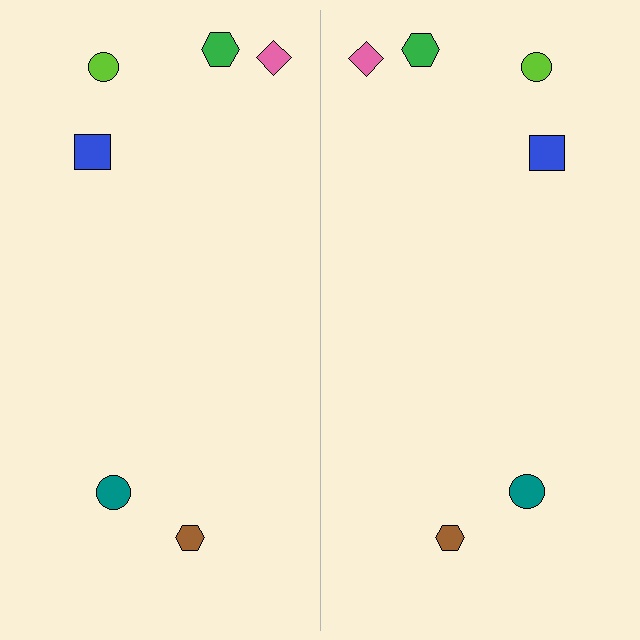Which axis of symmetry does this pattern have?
The pattern has a vertical axis of symmetry running through the center of the image.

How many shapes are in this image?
There are 12 shapes in this image.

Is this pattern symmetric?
Yes, this pattern has bilateral (reflection) symmetry.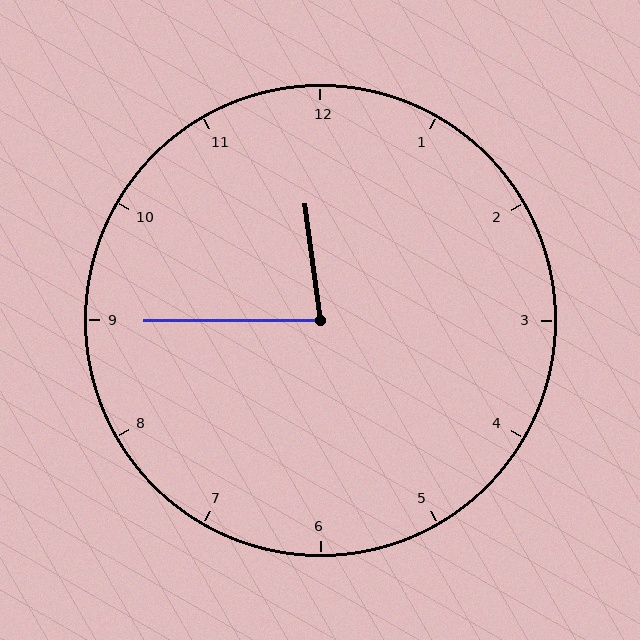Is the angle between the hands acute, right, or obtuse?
It is acute.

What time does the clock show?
11:45.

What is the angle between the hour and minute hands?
Approximately 82 degrees.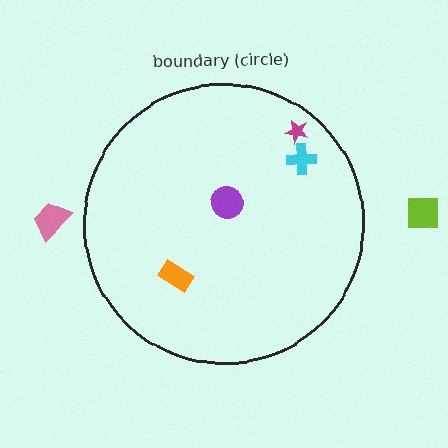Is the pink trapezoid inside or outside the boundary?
Outside.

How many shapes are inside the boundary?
4 inside, 2 outside.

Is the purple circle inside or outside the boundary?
Inside.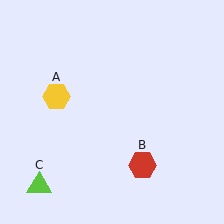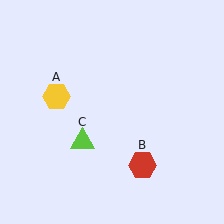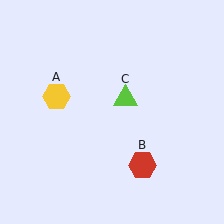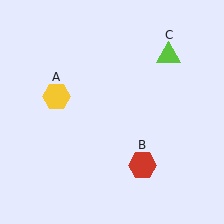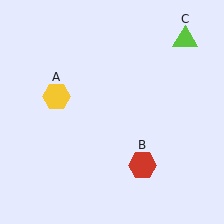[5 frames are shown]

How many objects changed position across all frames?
1 object changed position: lime triangle (object C).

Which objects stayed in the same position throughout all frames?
Yellow hexagon (object A) and red hexagon (object B) remained stationary.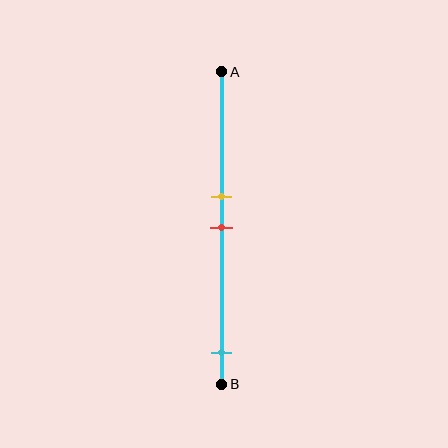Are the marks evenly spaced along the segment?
No, the marks are not evenly spaced.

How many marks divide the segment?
There are 3 marks dividing the segment.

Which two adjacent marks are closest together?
The yellow and red marks are the closest adjacent pair.